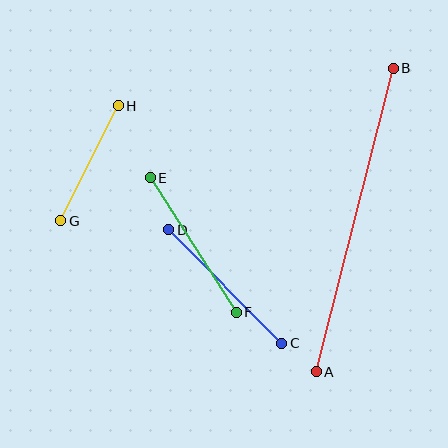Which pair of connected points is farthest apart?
Points A and B are farthest apart.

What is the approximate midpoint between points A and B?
The midpoint is at approximately (355, 220) pixels.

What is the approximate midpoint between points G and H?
The midpoint is at approximately (90, 163) pixels.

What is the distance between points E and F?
The distance is approximately 160 pixels.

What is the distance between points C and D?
The distance is approximately 160 pixels.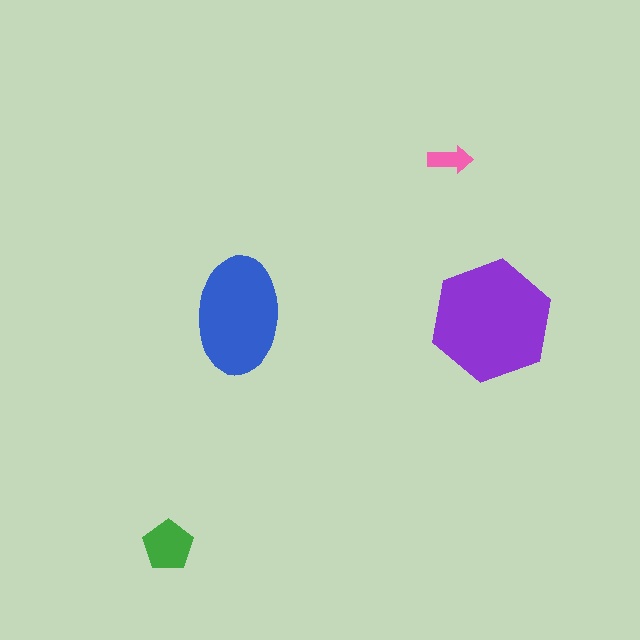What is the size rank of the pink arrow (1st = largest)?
4th.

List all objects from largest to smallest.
The purple hexagon, the blue ellipse, the green pentagon, the pink arrow.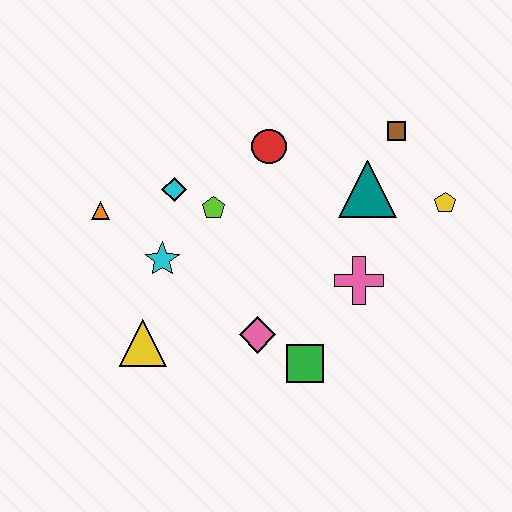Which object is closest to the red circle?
The lime pentagon is closest to the red circle.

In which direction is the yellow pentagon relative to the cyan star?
The yellow pentagon is to the right of the cyan star.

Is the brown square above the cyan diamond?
Yes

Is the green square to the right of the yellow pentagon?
No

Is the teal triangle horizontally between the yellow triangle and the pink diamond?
No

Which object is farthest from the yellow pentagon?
The orange triangle is farthest from the yellow pentagon.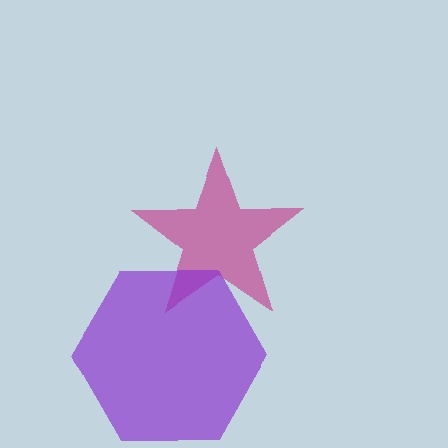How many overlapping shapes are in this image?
There are 2 overlapping shapes in the image.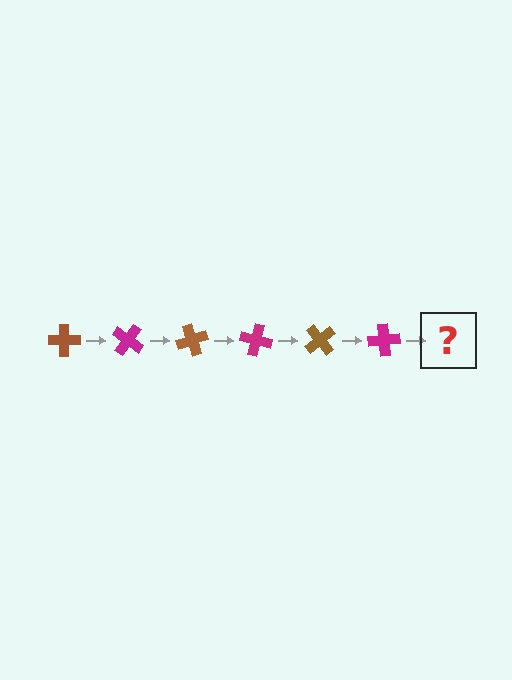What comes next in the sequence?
The next element should be a brown cross, rotated 210 degrees from the start.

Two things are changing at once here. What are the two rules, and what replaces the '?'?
The two rules are that it rotates 35 degrees each step and the color cycles through brown and magenta. The '?' should be a brown cross, rotated 210 degrees from the start.